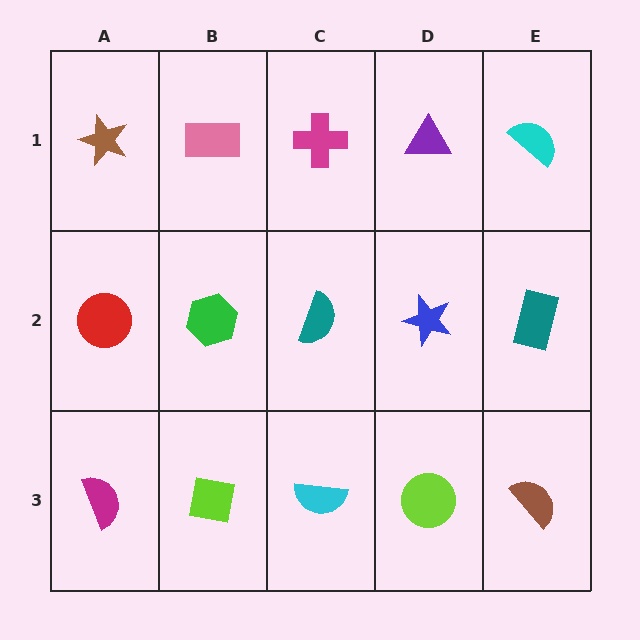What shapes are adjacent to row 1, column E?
A teal rectangle (row 2, column E), a purple triangle (row 1, column D).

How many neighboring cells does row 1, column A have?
2.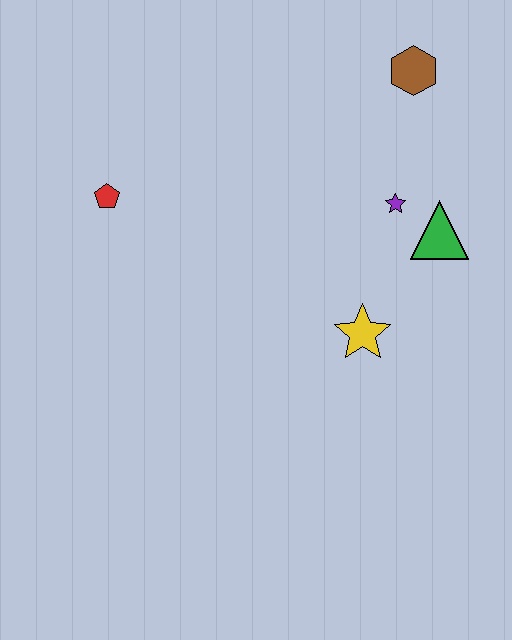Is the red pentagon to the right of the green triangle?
No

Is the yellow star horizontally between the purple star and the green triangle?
No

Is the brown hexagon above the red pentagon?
Yes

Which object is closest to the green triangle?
The purple star is closest to the green triangle.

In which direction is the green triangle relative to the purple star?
The green triangle is to the right of the purple star.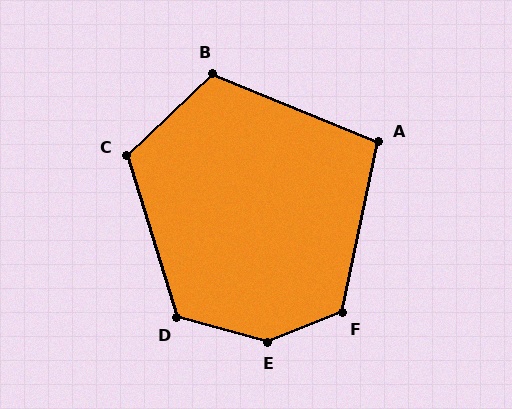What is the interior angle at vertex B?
Approximately 114 degrees (obtuse).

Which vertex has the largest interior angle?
E, at approximately 143 degrees.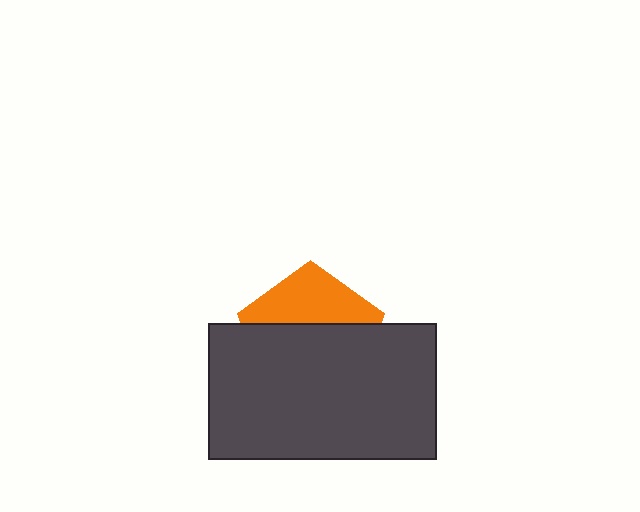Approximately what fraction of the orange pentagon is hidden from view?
Roughly 62% of the orange pentagon is hidden behind the dark gray rectangle.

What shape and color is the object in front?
The object in front is a dark gray rectangle.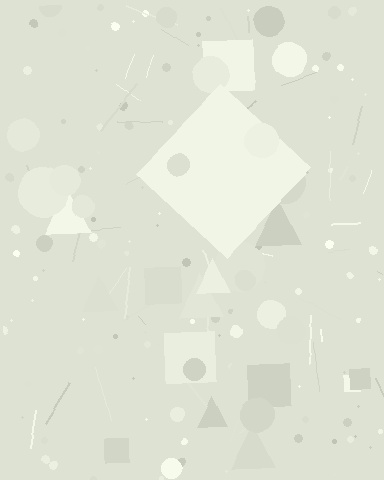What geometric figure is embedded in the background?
A diamond is embedded in the background.